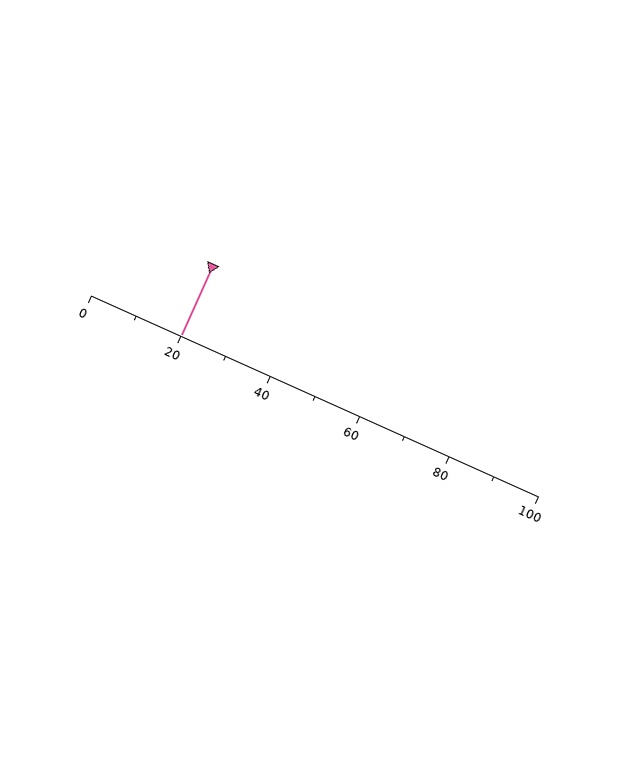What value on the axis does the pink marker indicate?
The marker indicates approximately 20.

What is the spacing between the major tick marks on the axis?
The major ticks are spaced 20 apart.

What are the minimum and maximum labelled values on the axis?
The axis runs from 0 to 100.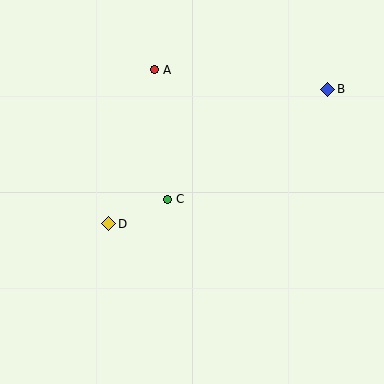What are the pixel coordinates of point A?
Point A is at (154, 70).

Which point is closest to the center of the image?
Point C at (167, 199) is closest to the center.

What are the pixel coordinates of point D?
Point D is at (109, 224).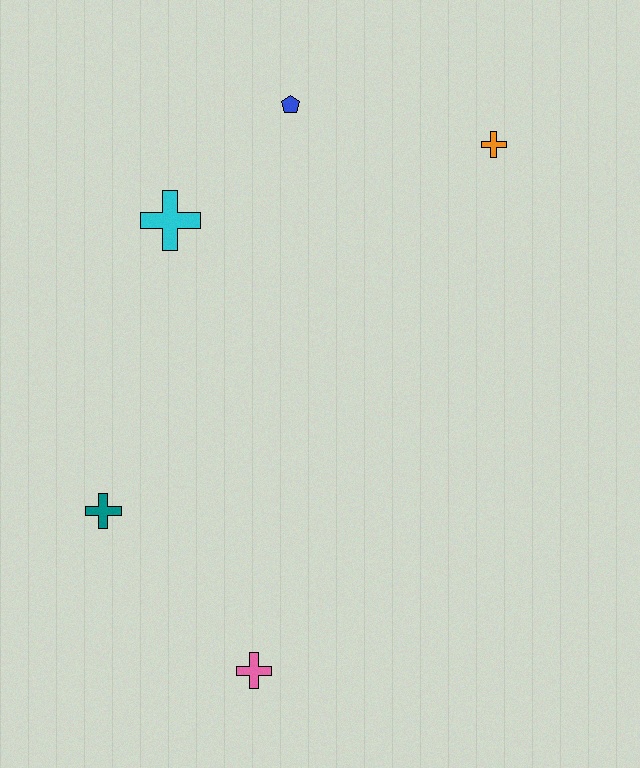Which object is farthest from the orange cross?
The pink cross is farthest from the orange cross.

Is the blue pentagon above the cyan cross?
Yes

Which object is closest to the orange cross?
The blue pentagon is closest to the orange cross.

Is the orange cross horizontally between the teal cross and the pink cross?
No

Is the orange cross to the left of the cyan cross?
No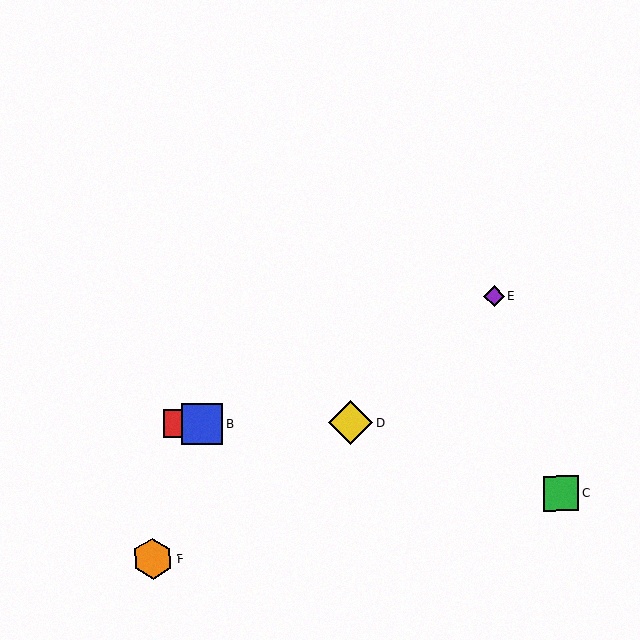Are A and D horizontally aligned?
Yes, both are at y≈424.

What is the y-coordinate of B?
Object B is at y≈423.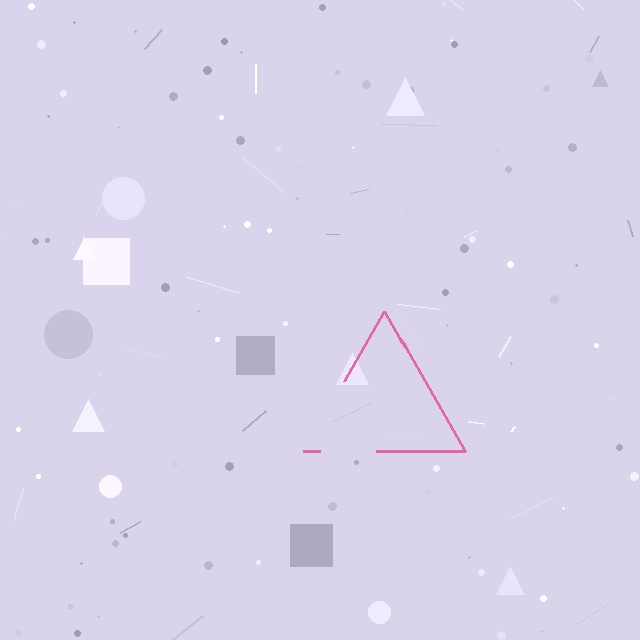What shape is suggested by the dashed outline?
The dashed outline suggests a triangle.